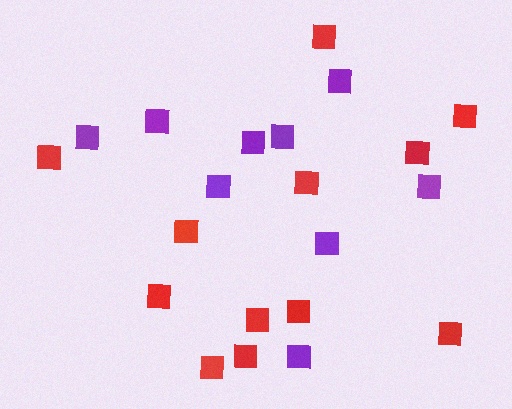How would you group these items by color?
There are 2 groups: one group of red squares (12) and one group of purple squares (9).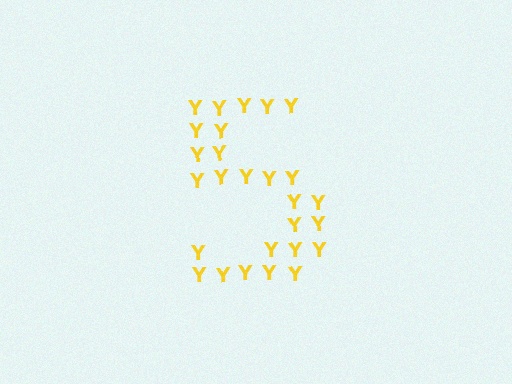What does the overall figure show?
The overall figure shows the digit 5.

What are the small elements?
The small elements are letter Y's.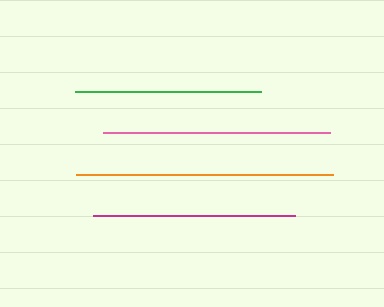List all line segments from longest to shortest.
From longest to shortest: orange, pink, magenta, green.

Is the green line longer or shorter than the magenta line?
The magenta line is longer than the green line.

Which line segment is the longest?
The orange line is the longest at approximately 257 pixels.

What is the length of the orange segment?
The orange segment is approximately 257 pixels long.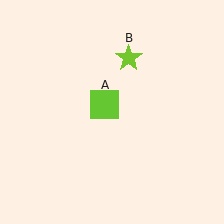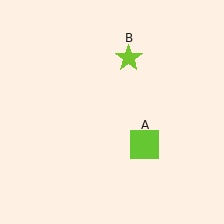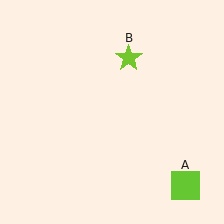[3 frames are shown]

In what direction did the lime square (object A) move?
The lime square (object A) moved down and to the right.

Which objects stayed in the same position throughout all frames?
Lime star (object B) remained stationary.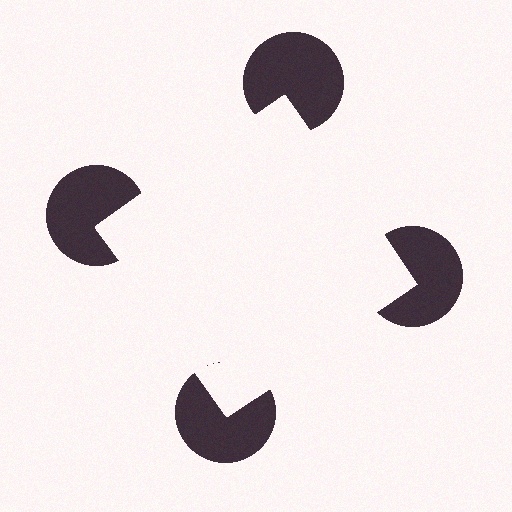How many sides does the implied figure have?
4 sides.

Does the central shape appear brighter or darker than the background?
It typically appears slightly brighter than the background, even though no actual brightness change is drawn.